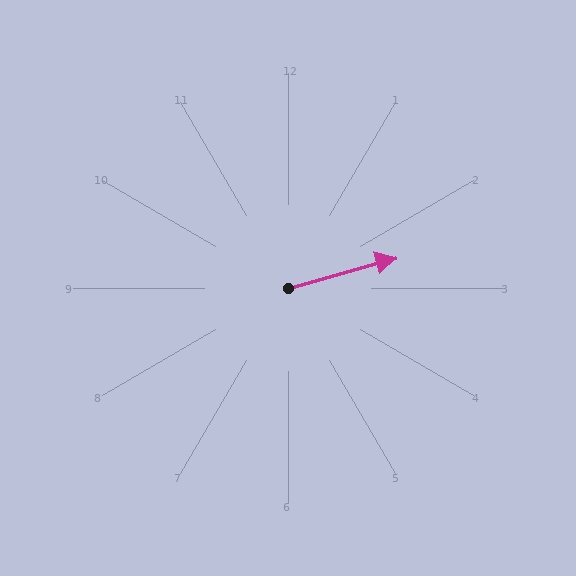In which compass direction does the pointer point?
East.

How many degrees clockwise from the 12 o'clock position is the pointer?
Approximately 74 degrees.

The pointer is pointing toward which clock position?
Roughly 2 o'clock.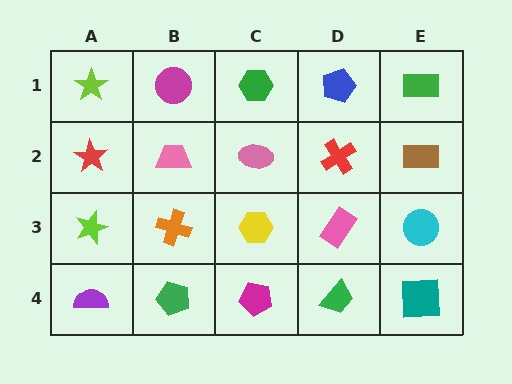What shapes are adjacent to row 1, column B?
A pink trapezoid (row 2, column B), a lime star (row 1, column A), a green hexagon (row 1, column C).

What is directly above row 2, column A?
A lime star.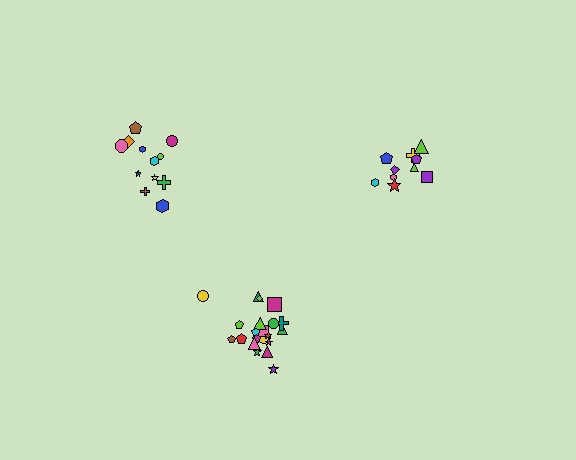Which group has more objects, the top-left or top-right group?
The top-left group.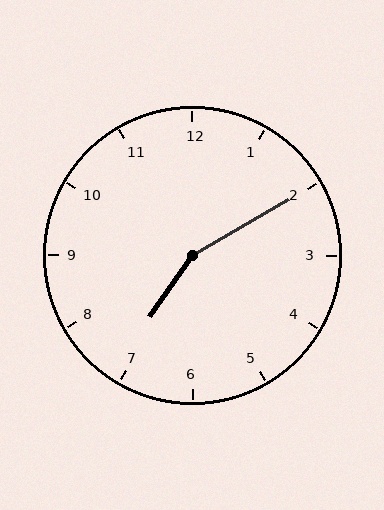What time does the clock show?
7:10.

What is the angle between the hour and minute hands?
Approximately 155 degrees.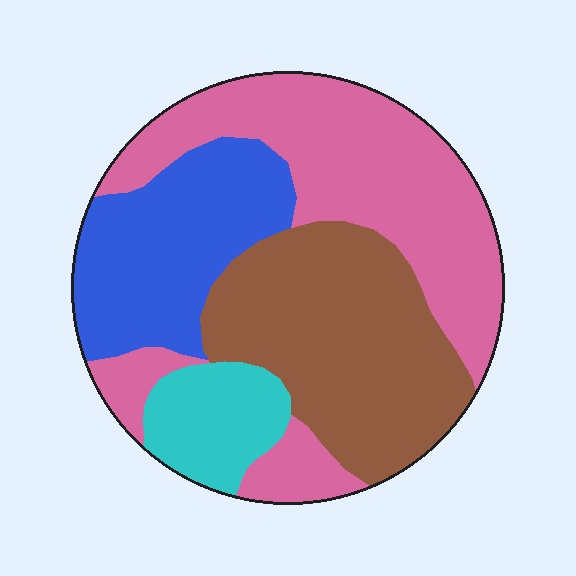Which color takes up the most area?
Pink, at roughly 40%.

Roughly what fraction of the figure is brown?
Brown takes up about one third (1/3) of the figure.